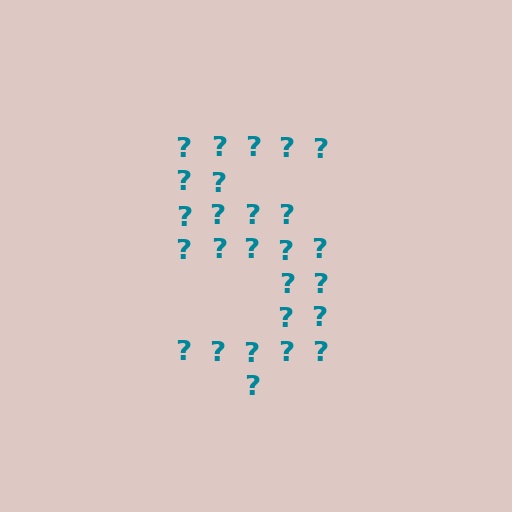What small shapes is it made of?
It is made of small question marks.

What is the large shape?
The large shape is the digit 5.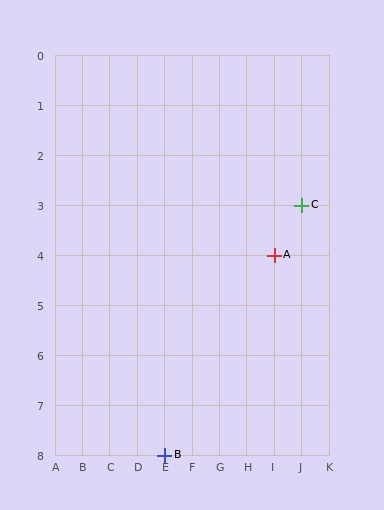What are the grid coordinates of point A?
Point A is at grid coordinates (I, 4).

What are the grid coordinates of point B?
Point B is at grid coordinates (E, 8).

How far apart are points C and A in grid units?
Points C and A are 1 column and 1 row apart (about 1.4 grid units diagonally).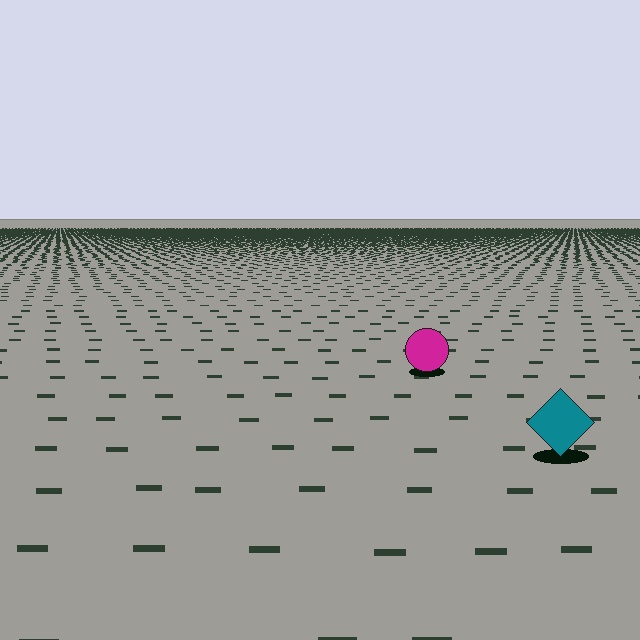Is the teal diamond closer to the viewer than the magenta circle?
Yes. The teal diamond is closer — you can tell from the texture gradient: the ground texture is coarser near it.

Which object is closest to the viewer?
The teal diamond is closest. The texture marks near it are larger and more spread out.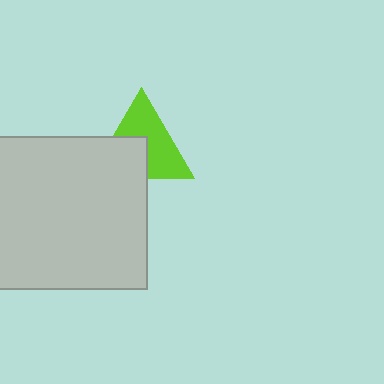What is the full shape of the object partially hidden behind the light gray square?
The partially hidden object is a lime triangle.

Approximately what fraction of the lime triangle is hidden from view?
Roughly 41% of the lime triangle is hidden behind the light gray square.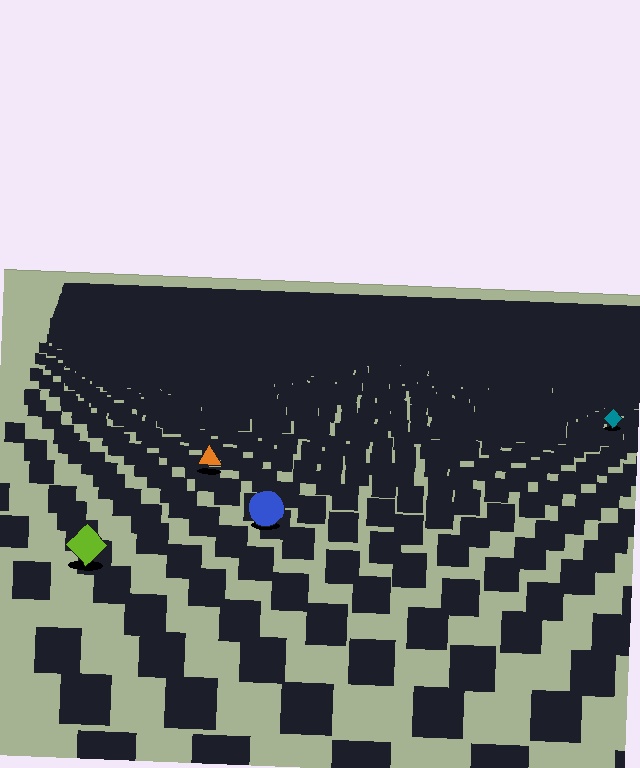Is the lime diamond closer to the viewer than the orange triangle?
Yes. The lime diamond is closer — you can tell from the texture gradient: the ground texture is coarser near it.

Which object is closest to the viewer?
The lime diamond is closest. The texture marks near it are larger and more spread out.